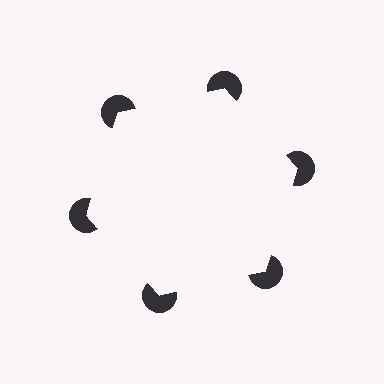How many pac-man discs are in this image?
There are 6 — one at each vertex of the illusory hexagon.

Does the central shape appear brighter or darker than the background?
It typically appears slightly brighter than the background, even though no actual brightness change is drawn.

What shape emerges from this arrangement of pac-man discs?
An illusory hexagon — its edges are inferred from the aligned wedge cuts in the pac-man discs, not physically drawn.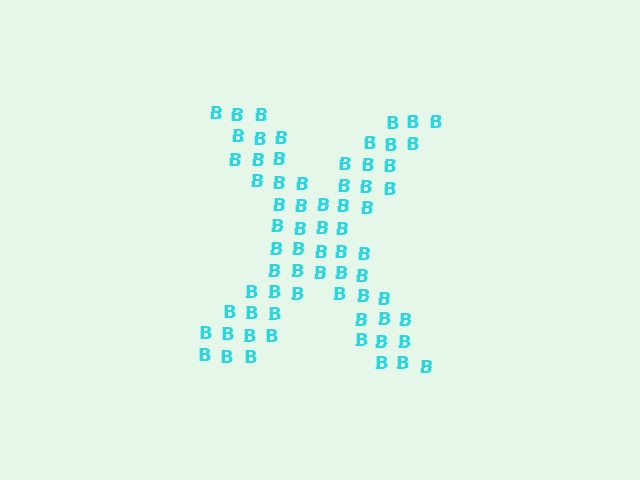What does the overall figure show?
The overall figure shows the letter X.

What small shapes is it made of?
It is made of small letter B's.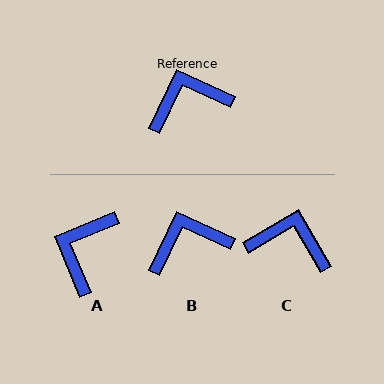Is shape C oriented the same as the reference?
No, it is off by about 35 degrees.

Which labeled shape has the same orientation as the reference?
B.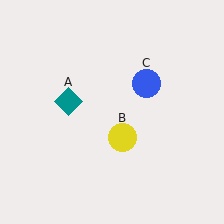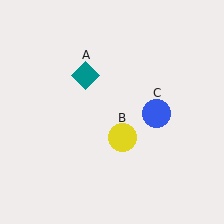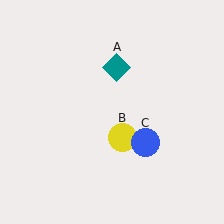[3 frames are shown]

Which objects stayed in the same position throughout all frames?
Yellow circle (object B) remained stationary.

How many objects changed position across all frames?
2 objects changed position: teal diamond (object A), blue circle (object C).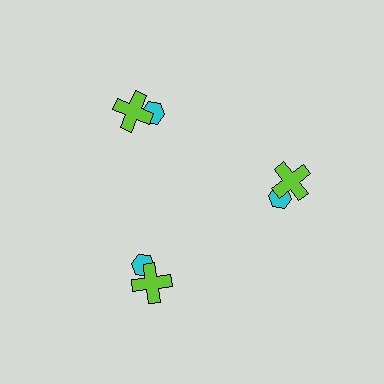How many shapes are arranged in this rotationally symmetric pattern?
There are 6 shapes, arranged in 3 groups of 2.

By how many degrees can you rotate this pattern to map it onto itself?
The pattern maps onto itself every 120 degrees of rotation.